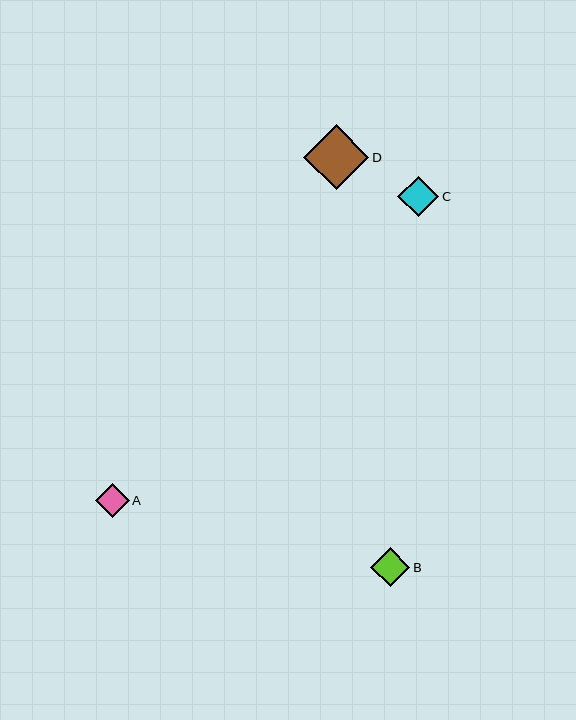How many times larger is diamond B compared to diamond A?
Diamond B is approximately 1.1 times the size of diamond A.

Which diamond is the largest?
Diamond D is the largest with a size of approximately 65 pixels.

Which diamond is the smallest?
Diamond A is the smallest with a size of approximately 34 pixels.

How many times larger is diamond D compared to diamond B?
Diamond D is approximately 1.7 times the size of diamond B.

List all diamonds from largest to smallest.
From largest to smallest: D, C, B, A.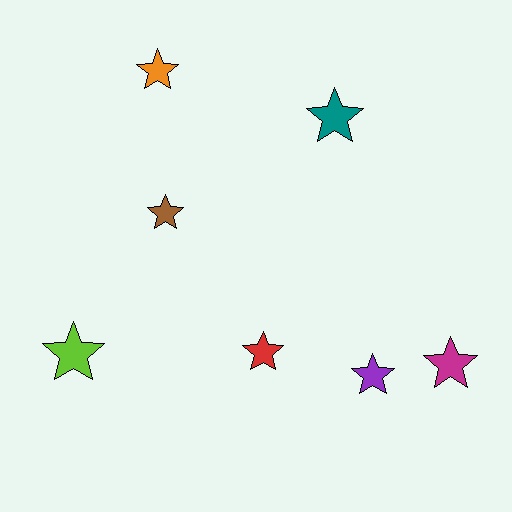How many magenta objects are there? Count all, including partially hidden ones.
There is 1 magenta object.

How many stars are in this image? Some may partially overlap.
There are 7 stars.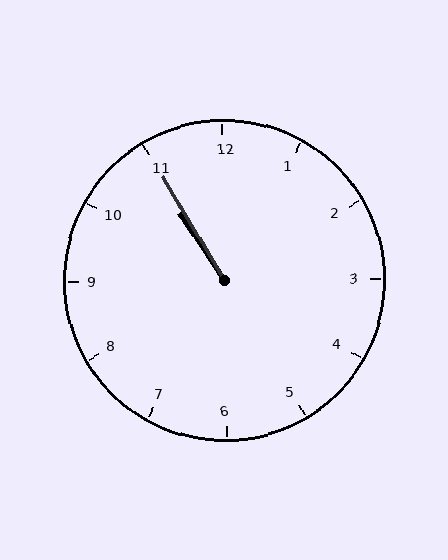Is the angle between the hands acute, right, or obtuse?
It is acute.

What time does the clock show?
10:55.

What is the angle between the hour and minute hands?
Approximately 2 degrees.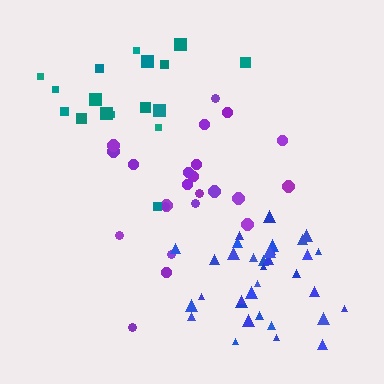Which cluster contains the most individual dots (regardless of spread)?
Blue (34).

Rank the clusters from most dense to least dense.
blue, teal, purple.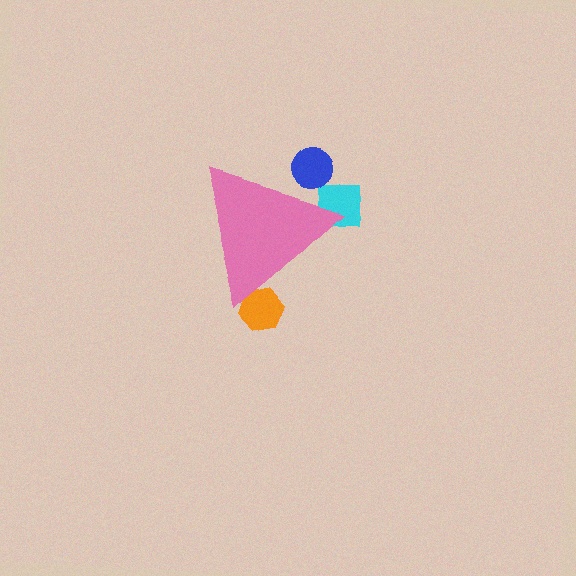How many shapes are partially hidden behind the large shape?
3 shapes are partially hidden.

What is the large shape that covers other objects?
A pink triangle.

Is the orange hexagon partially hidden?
Yes, the orange hexagon is partially hidden behind the pink triangle.